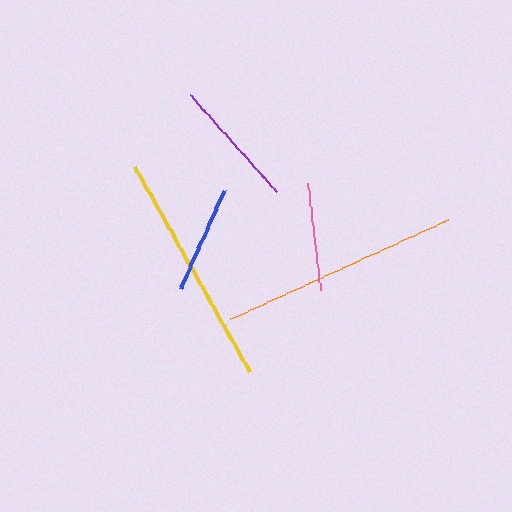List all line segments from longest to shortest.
From longest to shortest: orange, yellow, purple, blue, pink.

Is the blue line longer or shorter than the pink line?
The blue line is longer than the pink line.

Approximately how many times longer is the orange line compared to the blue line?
The orange line is approximately 2.2 times the length of the blue line.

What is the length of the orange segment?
The orange segment is approximately 240 pixels long.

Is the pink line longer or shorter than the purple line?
The purple line is longer than the pink line.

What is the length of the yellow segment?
The yellow segment is approximately 235 pixels long.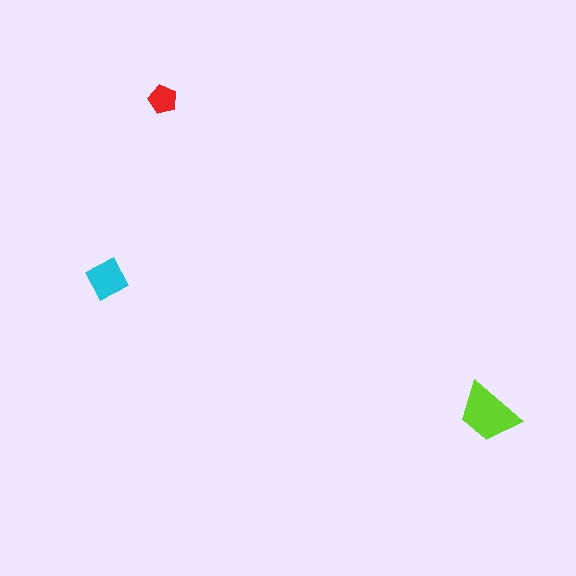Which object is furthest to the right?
The lime trapezoid is rightmost.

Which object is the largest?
The lime trapezoid.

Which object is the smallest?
The red pentagon.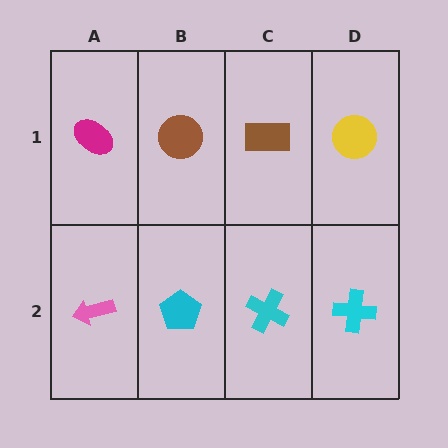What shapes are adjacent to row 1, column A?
A pink arrow (row 2, column A), a brown circle (row 1, column B).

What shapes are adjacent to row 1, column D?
A cyan cross (row 2, column D), a brown rectangle (row 1, column C).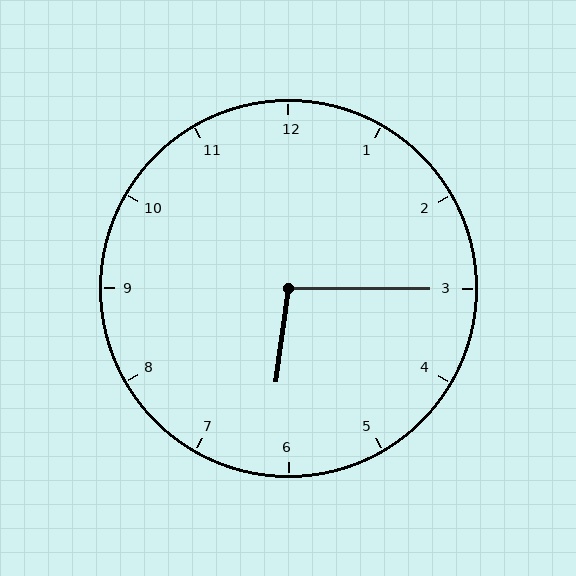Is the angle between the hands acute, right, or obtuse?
It is obtuse.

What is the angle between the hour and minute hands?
Approximately 98 degrees.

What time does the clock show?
6:15.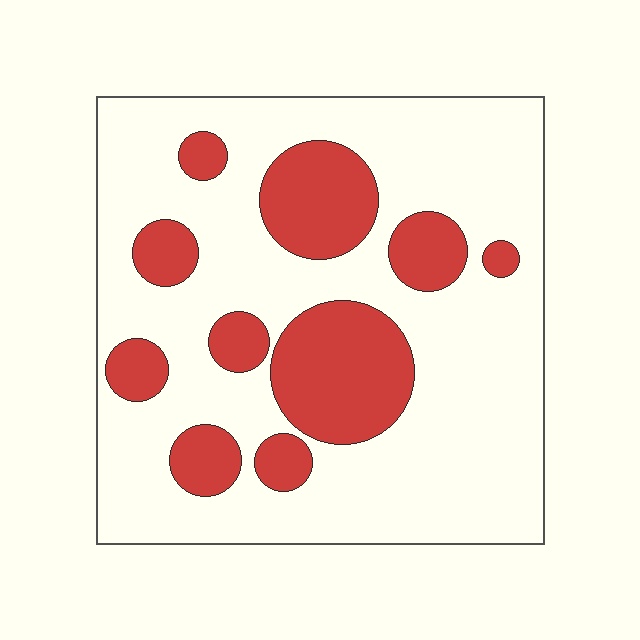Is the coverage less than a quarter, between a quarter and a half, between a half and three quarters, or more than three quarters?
Between a quarter and a half.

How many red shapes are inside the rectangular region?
10.